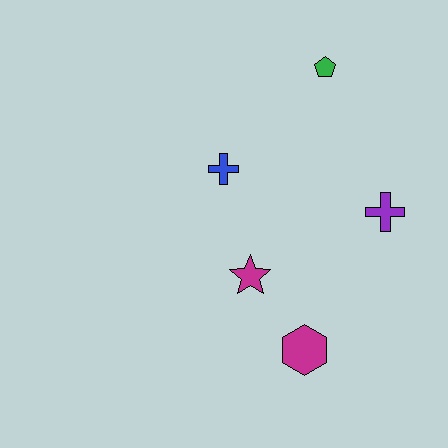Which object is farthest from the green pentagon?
The magenta hexagon is farthest from the green pentagon.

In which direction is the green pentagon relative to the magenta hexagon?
The green pentagon is above the magenta hexagon.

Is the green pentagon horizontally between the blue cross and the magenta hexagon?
No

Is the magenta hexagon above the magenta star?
No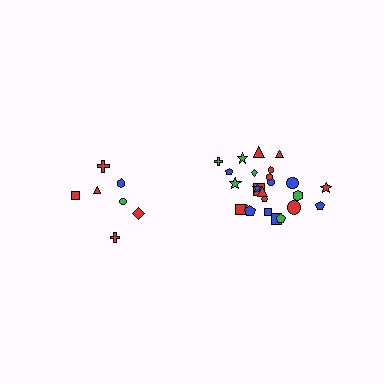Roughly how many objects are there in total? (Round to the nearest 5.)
Roughly 30 objects in total.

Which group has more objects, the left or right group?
The right group.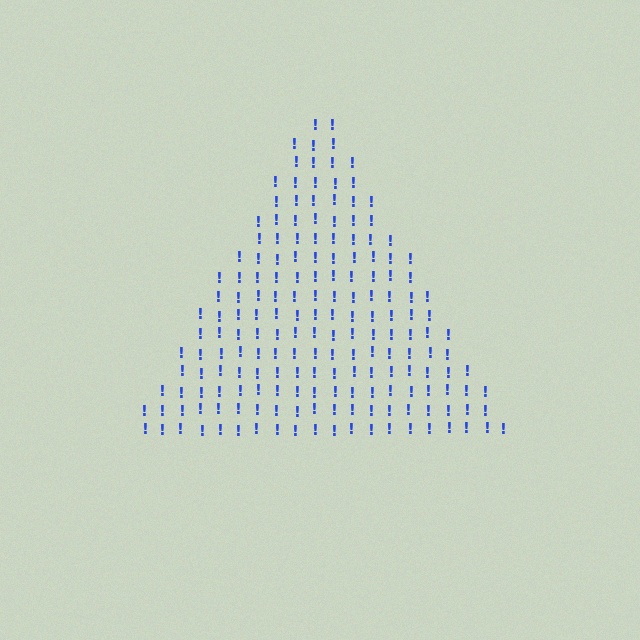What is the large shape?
The large shape is a triangle.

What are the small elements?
The small elements are exclamation marks.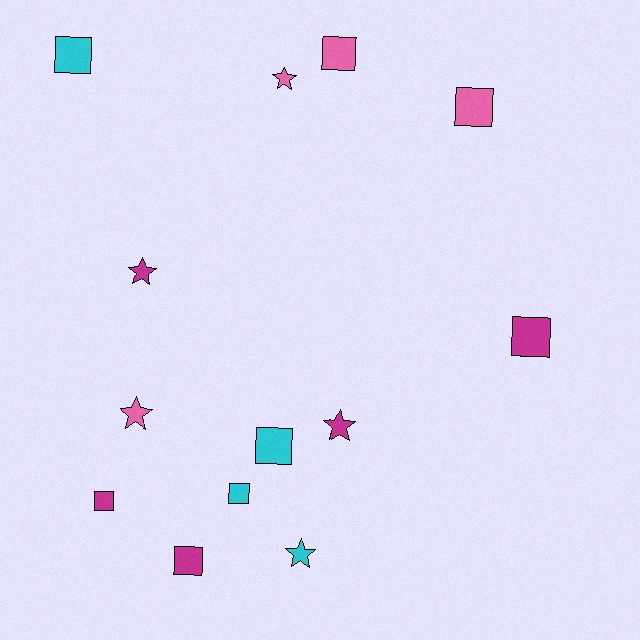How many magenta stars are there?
There are 2 magenta stars.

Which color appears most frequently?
Magenta, with 5 objects.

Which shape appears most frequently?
Square, with 8 objects.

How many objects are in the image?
There are 13 objects.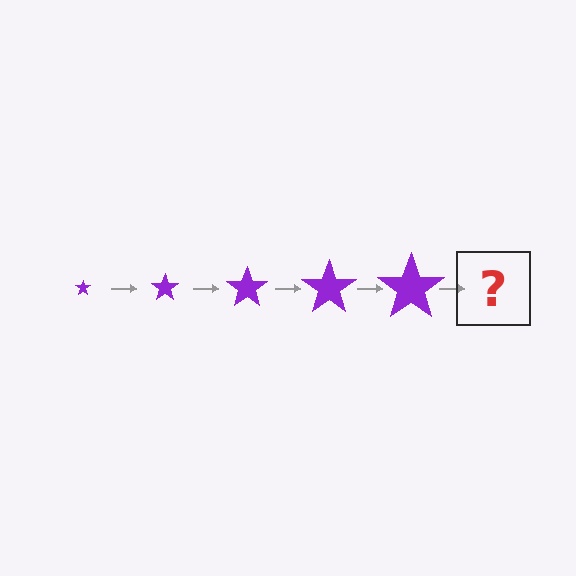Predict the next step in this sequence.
The next step is a purple star, larger than the previous one.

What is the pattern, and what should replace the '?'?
The pattern is that the star gets progressively larger each step. The '?' should be a purple star, larger than the previous one.